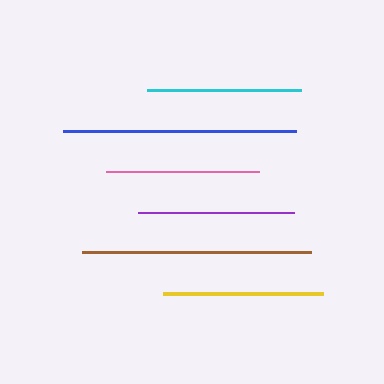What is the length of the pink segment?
The pink segment is approximately 153 pixels long.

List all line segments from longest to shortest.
From longest to shortest: blue, brown, yellow, purple, cyan, pink.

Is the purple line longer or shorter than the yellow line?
The yellow line is longer than the purple line.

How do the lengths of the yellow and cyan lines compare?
The yellow and cyan lines are approximately the same length.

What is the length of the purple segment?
The purple segment is approximately 156 pixels long.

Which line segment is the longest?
The blue line is the longest at approximately 233 pixels.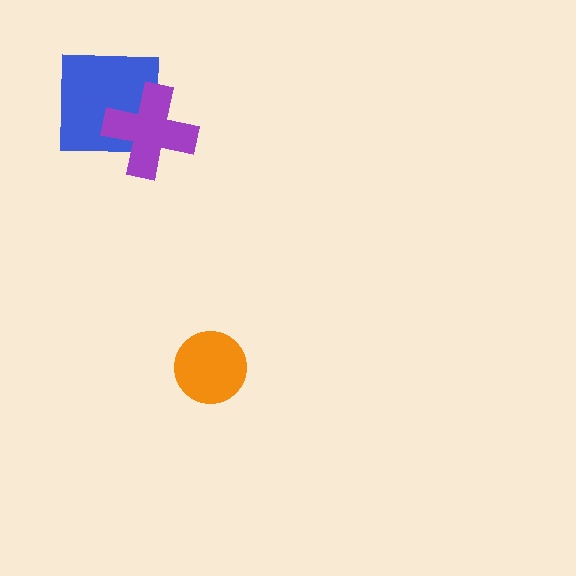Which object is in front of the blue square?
The purple cross is in front of the blue square.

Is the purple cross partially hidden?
No, no other shape covers it.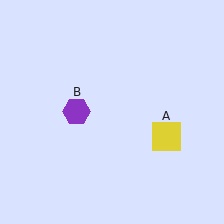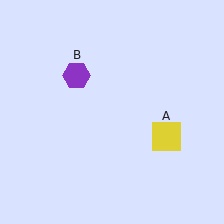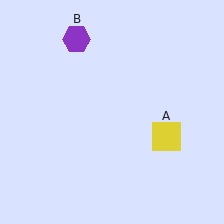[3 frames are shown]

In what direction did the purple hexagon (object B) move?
The purple hexagon (object B) moved up.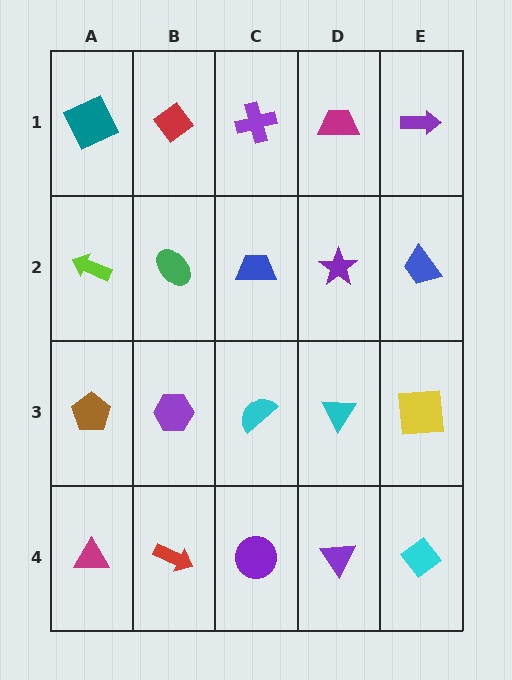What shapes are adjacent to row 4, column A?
A brown pentagon (row 3, column A), a red arrow (row 4, column B).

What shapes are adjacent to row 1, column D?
A purple star (row 2, column D), a purple cross (row 1, column C), a purple arrow (row 1, column E).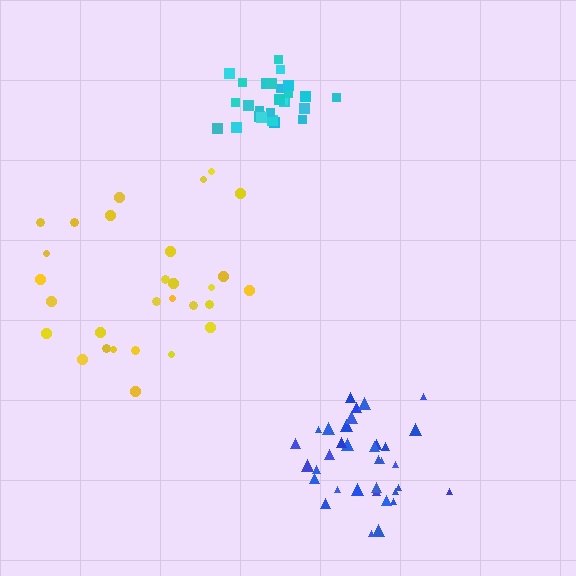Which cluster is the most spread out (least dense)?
Yellow.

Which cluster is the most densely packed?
Cyan.